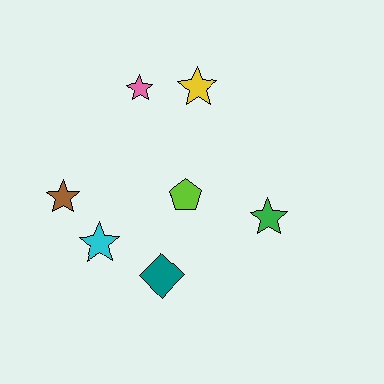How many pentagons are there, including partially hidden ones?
There is 1 pentagon.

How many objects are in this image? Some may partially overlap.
There are 7 objects.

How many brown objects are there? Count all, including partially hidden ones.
There is 1 brown object.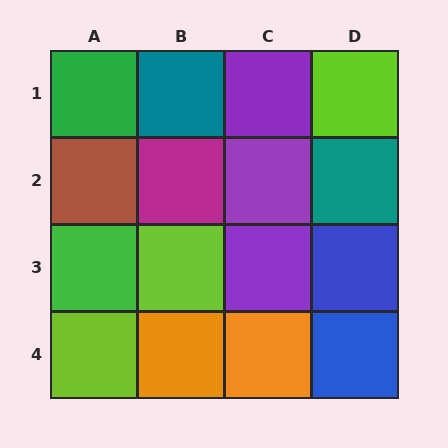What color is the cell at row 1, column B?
Teal.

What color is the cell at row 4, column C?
Orange.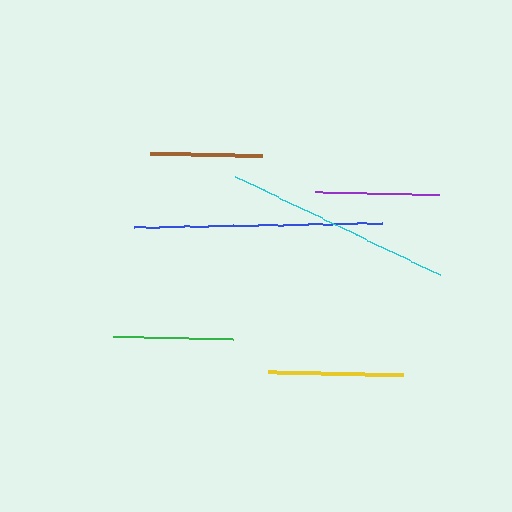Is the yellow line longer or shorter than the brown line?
The yellow line is longer than the brown line.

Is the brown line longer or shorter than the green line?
The green line is longer than the brown line.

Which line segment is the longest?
The blue line is the longest at approximately 249 pixels.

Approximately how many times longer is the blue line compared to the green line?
The blue line is approximately 2.1 times the length of the green line.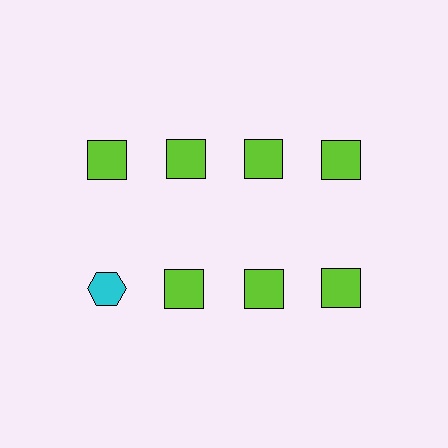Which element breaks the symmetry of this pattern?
The cyan hexagon in the second row, leftmost column breaks the symmetry. All other shapes are lime squares.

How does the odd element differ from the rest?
It differs in both color (cyan instead of lime) and shape (hexagon instead of square).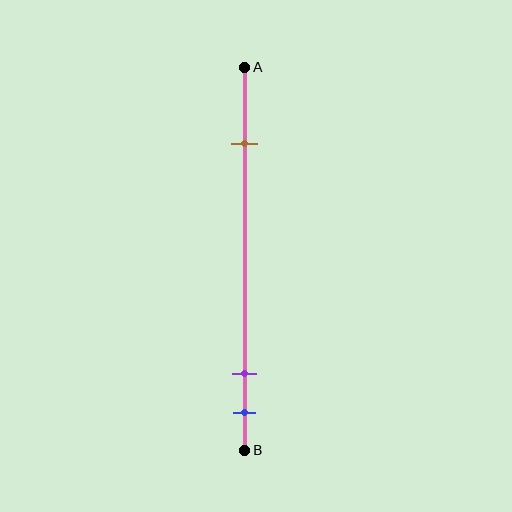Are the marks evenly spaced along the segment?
No, the marks are not evenly spaced.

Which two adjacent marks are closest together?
The purple and blue marks are the closest adjacent pair.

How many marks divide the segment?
There are 3 marks dividing the segment.